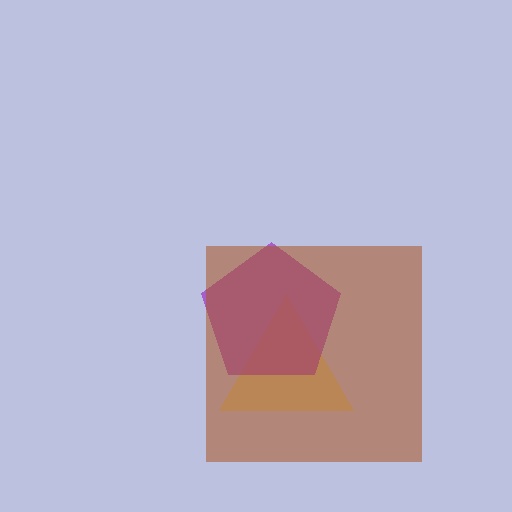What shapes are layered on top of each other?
The layered shapes are: a yellow triangle, a purple pentagon, a brown square.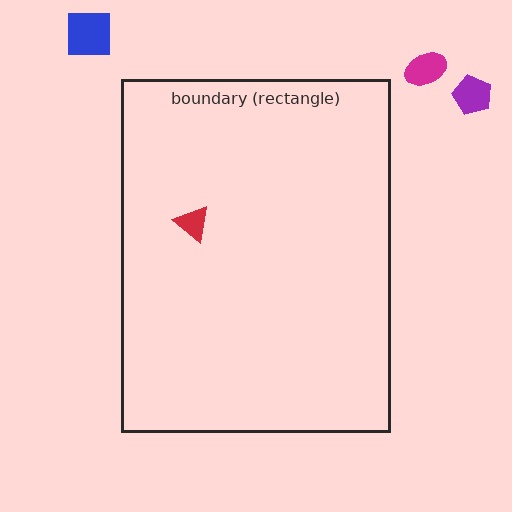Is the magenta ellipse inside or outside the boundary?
Outside.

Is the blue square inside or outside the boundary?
Outside.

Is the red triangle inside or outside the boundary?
Inside.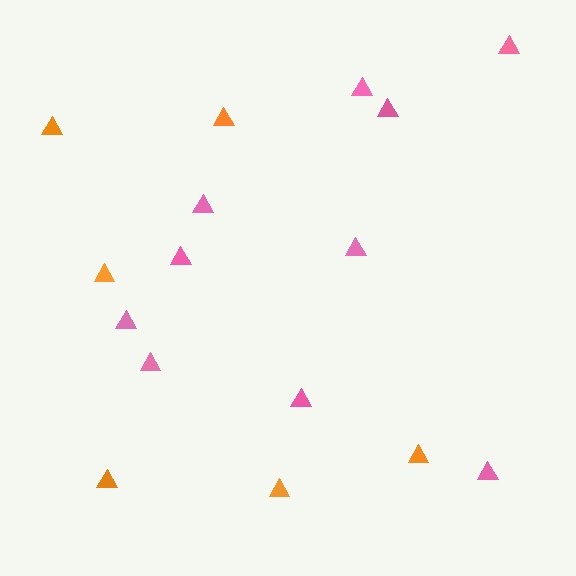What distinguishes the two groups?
There are 2 groups: one group of orange triangles (6) and one group of pink triangles (10).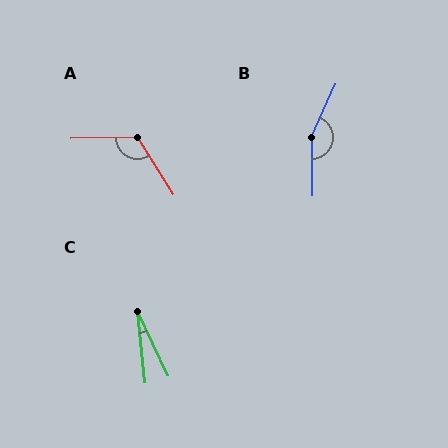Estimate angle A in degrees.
Approximately 121 degrees.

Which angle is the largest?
B, at approximately 155 degrees.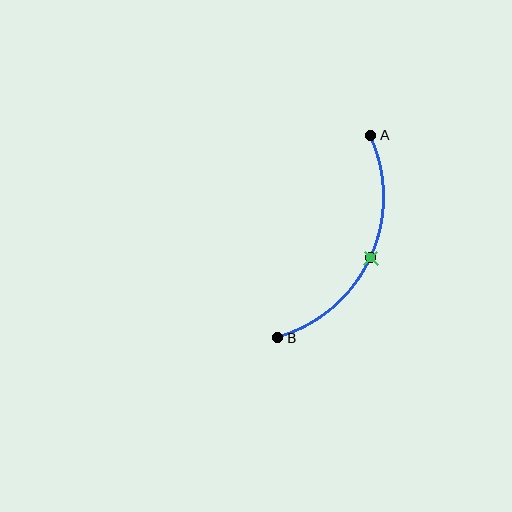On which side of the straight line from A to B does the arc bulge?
The arc bulges to the right of the straight line connecting A and B.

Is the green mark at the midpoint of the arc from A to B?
Yes. The green mark lies on the arc at equal arc-length from both A and B — it is the arc midpoint.